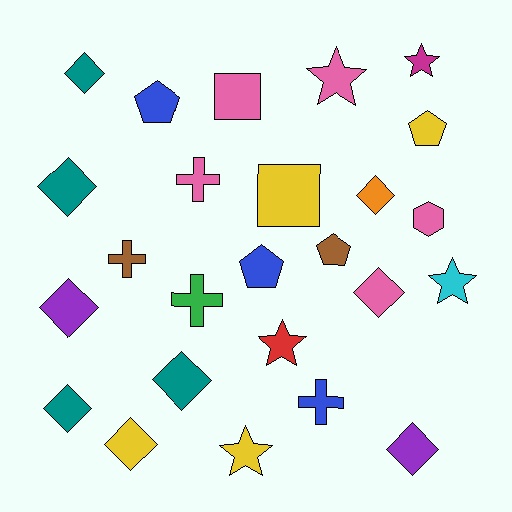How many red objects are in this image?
There is 1 red object.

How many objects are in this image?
There are 25 objects.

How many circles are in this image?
There are no circles.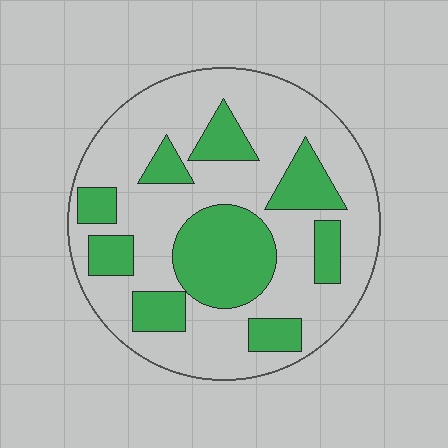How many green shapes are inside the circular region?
9.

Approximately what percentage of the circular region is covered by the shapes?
Approximately 30%.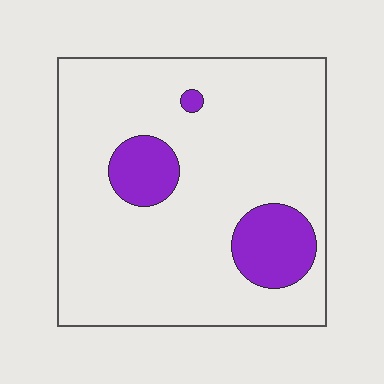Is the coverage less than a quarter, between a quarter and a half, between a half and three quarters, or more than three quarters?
Less than a quarter.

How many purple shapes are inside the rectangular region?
3.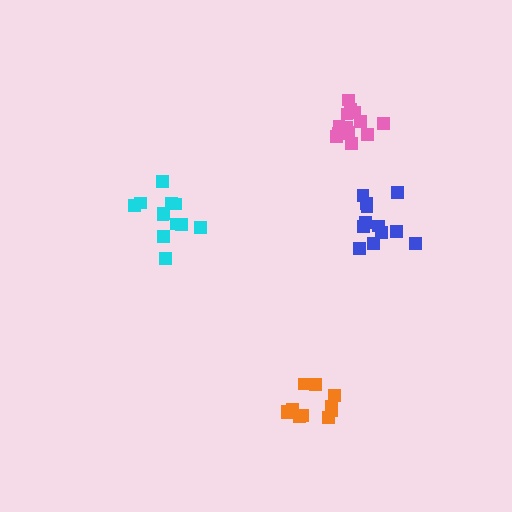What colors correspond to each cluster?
The clusters are colored: orange, pink, cyan, blue.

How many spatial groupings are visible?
There are 4 spatial groupings.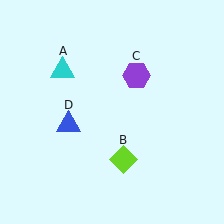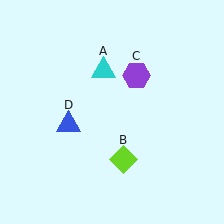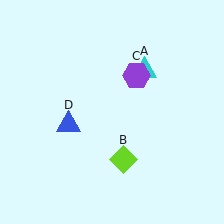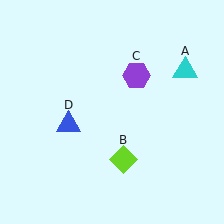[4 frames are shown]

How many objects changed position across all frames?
1 object changed position: cyan triangle (object A).